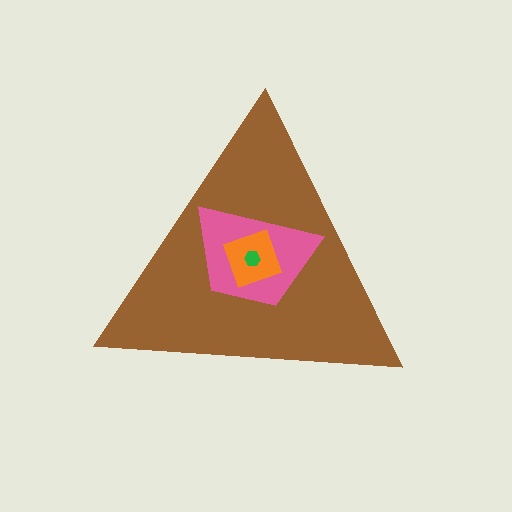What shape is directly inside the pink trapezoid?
The orange diamond.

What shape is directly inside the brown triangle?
The pink trapezoid.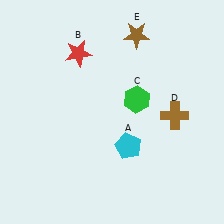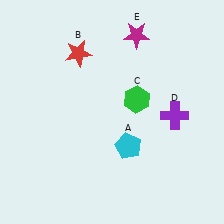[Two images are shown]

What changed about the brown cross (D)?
In Image 1, D is brown. In Image 2, it changed to purple.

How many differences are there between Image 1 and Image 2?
There are 2 differences between the two images.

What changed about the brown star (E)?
In Image 1, E is brown. In Image 2, it changed to magenta.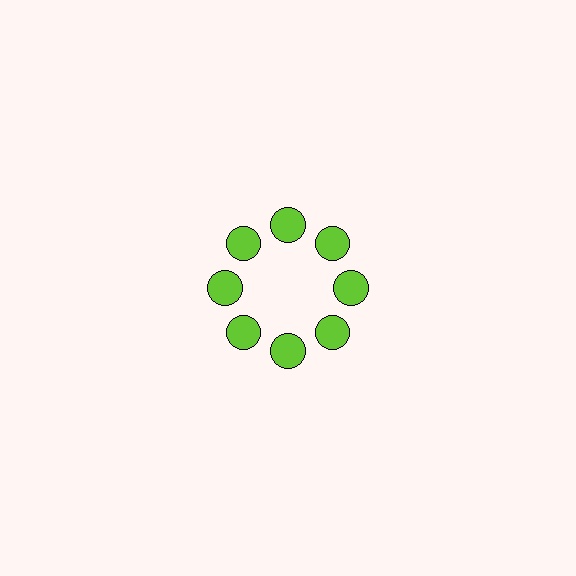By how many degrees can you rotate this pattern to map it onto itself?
The pattern maps onto itself every 45 degrees of rotation.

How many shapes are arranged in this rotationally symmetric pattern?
There are 8 shapes, arranged in 8 groups of 1.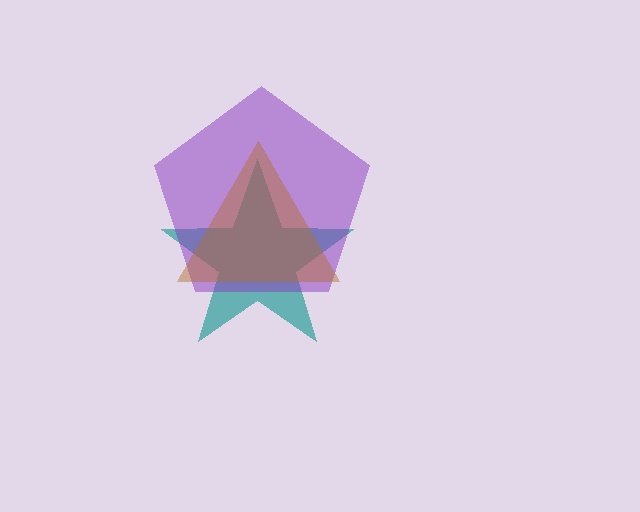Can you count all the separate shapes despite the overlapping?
Yes, there are 3 separate shapes.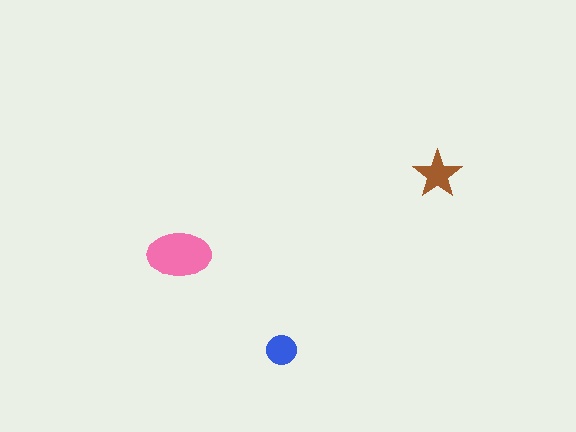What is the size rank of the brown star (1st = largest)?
2nd.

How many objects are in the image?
There are 3 objects in the image.